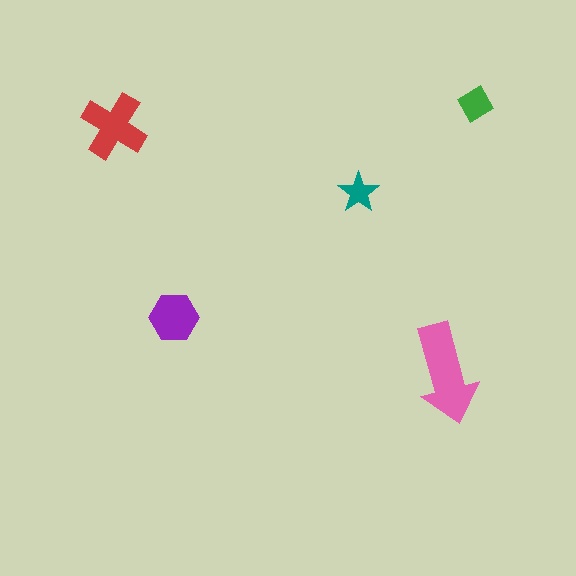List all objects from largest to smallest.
The pink arrow, the red cross, the purple hexagon, the green diamond, the teal star.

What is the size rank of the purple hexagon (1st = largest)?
3rd.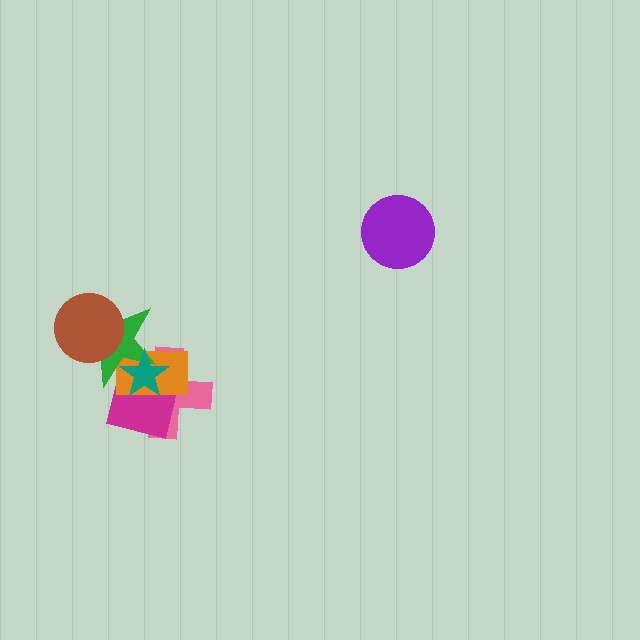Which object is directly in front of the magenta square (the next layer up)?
The orange rectangle is directly in front of the magenta square.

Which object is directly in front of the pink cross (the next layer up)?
The magenta square is directly in front of the pink cross.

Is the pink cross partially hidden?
Yes, it is partially covered by another shape.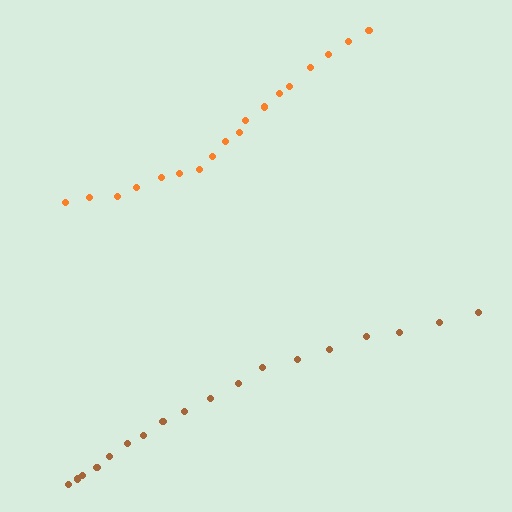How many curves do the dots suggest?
There are 2 distinct paths.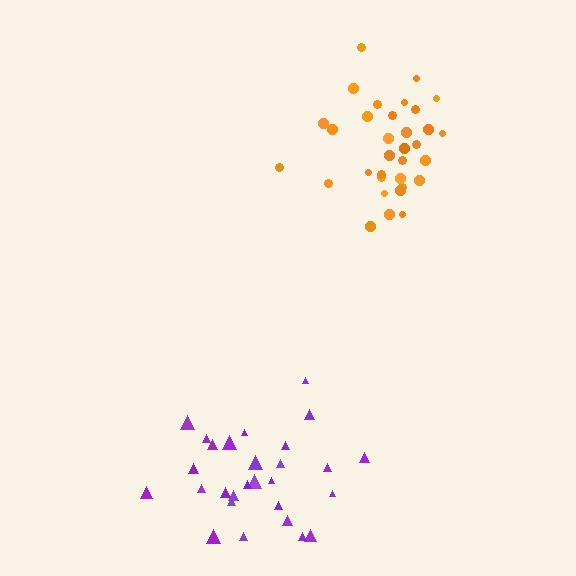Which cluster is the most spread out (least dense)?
Purple.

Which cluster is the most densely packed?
Orange.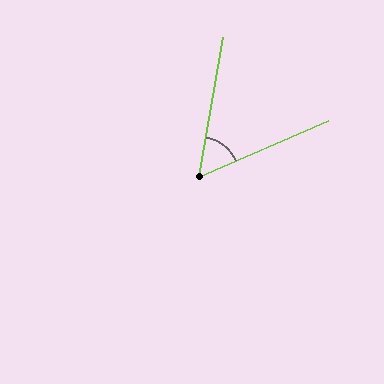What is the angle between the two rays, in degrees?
Approximately 57 degrees.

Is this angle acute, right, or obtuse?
It is acute.